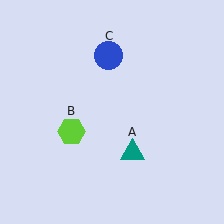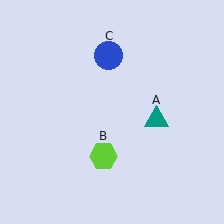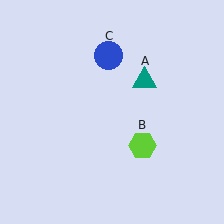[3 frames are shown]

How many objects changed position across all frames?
2 objects changed position: teal triangle (object A), lime hexagon (object B).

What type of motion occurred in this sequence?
The teal triangle (object A), lime hexagon (object B) rotated counterclockwise around the center of the scene.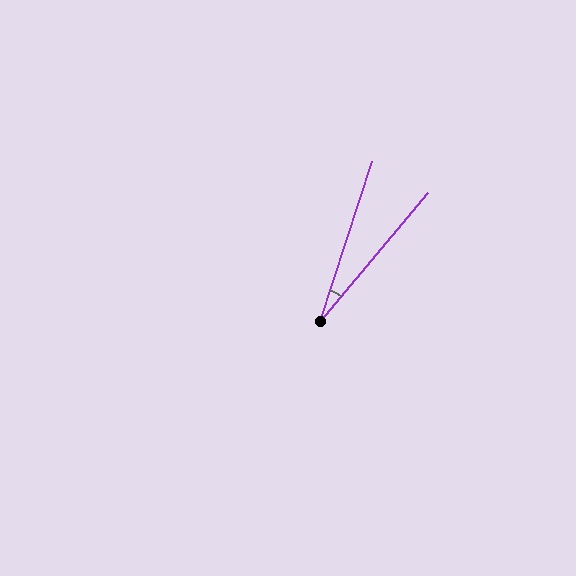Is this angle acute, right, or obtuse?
It is acute.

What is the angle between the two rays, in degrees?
Approximately 22 degrees.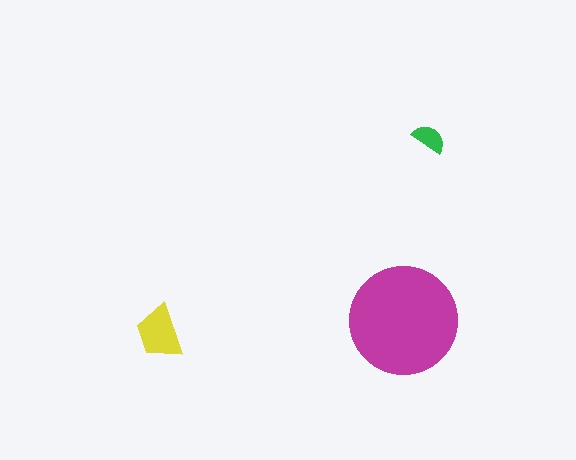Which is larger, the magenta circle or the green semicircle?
The magenta circle.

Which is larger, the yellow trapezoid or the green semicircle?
The yellow trapezoid.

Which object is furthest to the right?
The green semicircle is rightmost.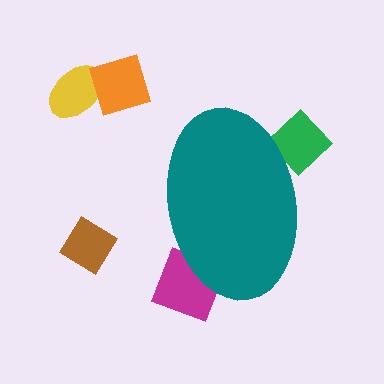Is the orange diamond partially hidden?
No, the orange diamond is fully visible.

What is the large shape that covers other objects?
A teal ellipse.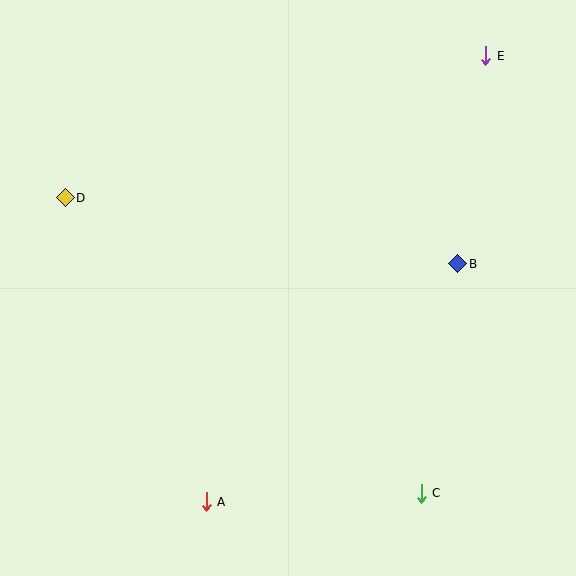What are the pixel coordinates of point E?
Point E is at (486, 56).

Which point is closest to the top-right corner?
Point E is closest to the top-right corner.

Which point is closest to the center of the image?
Point B at (458, 264) is closest to the center.